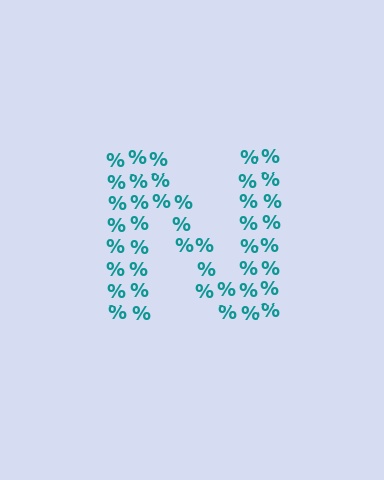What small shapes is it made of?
It is made of small percent signs.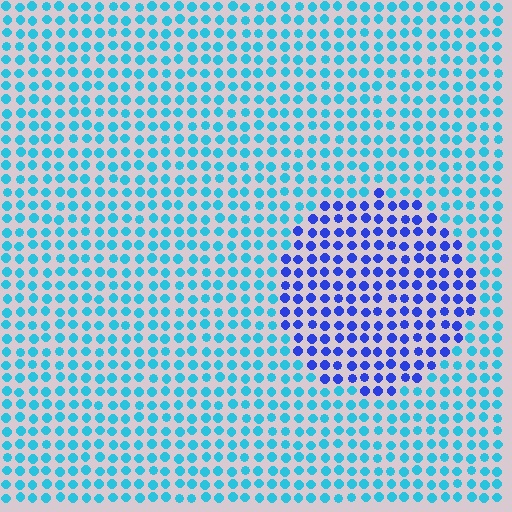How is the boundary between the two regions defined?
The boundary is defined purely by a slight shift in hue (about 44 degrees). Spacing, size, and orientation are identical on both sides.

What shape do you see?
I see a circle.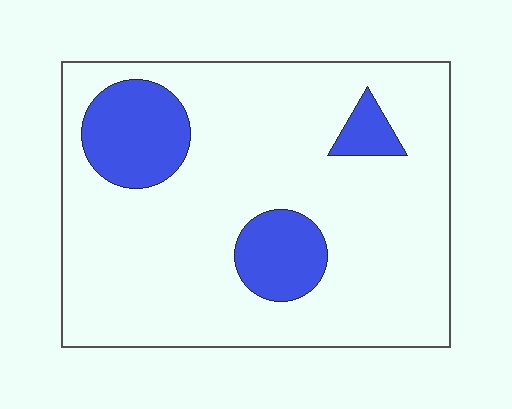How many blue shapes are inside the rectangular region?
3.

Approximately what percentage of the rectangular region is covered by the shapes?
Approximately 15%.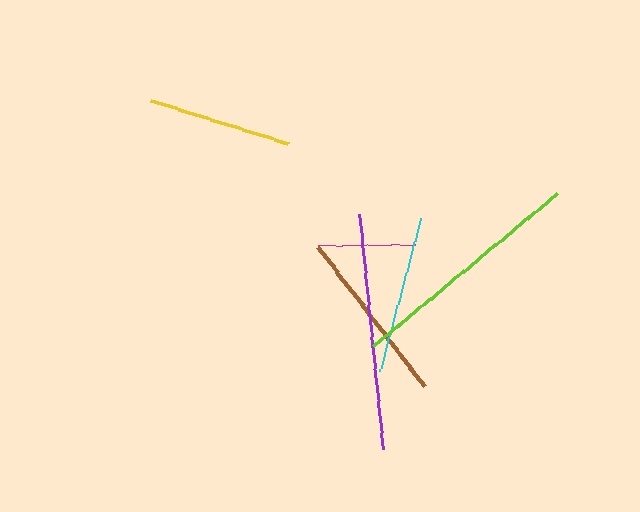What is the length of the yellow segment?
The yellow segment is approximately 145 pixels long.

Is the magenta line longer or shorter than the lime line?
The lime line is longer than the magenta line.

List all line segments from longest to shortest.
From longest to shortest: lime, purple, brown, cyan, yellow, magenta.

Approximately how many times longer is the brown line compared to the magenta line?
The brown line is approximately 1.8 times the length of the magenta line.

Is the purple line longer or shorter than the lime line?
The lime line is longer than the purple line.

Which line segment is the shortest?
The magenta line is the shortest at approximately 97 pixels.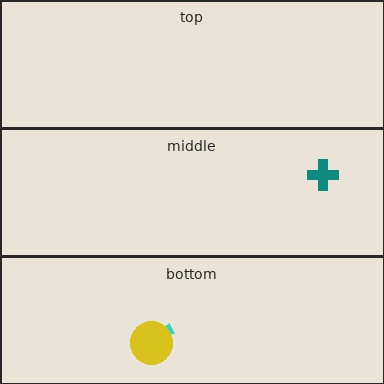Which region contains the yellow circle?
The bottom region.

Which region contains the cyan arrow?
The bottom region.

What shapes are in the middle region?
The teal cross.